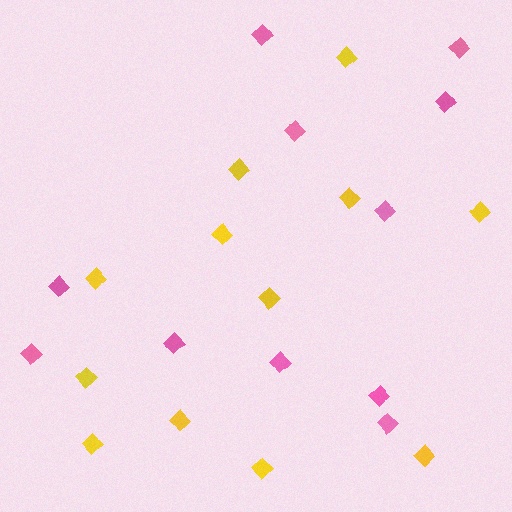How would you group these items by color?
There are 2 groups: one group of pink diamonds (11) and one group of yellow diamonds (12).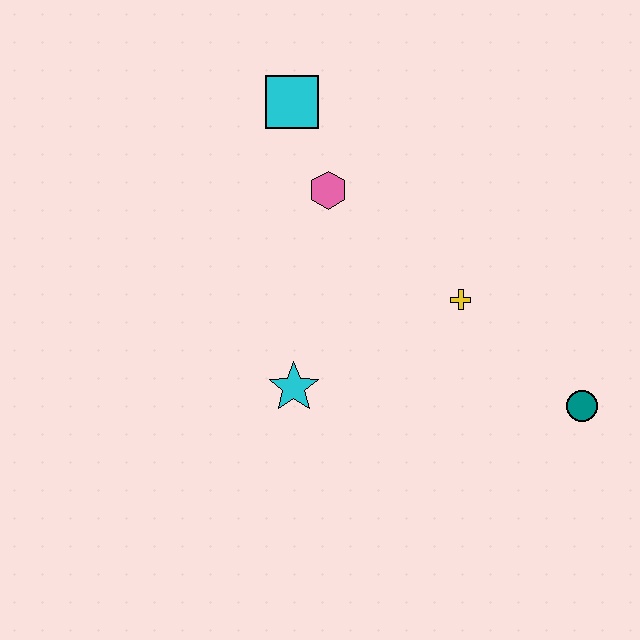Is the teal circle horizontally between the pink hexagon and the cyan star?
No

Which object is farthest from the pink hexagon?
The teal circle is farthest from the pink hexagon.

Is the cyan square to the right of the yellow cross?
No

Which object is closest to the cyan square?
The pink hexagon is closest to the cyan square.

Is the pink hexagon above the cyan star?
Yes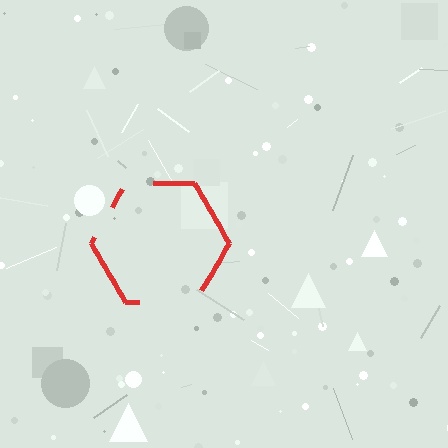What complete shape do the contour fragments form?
The contour fragments form a hexagon.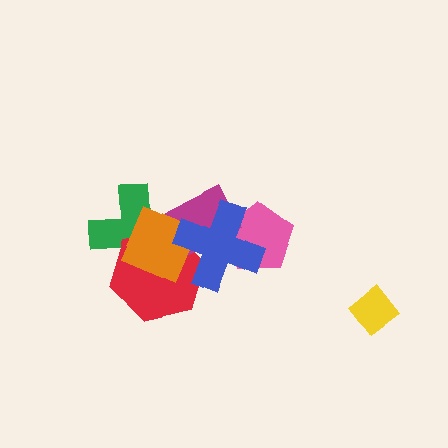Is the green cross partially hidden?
Yes, it is partially covered by another shape.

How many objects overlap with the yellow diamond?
0 objects overlap with the yellow diamond.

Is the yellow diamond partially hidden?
No, no other shape covers it.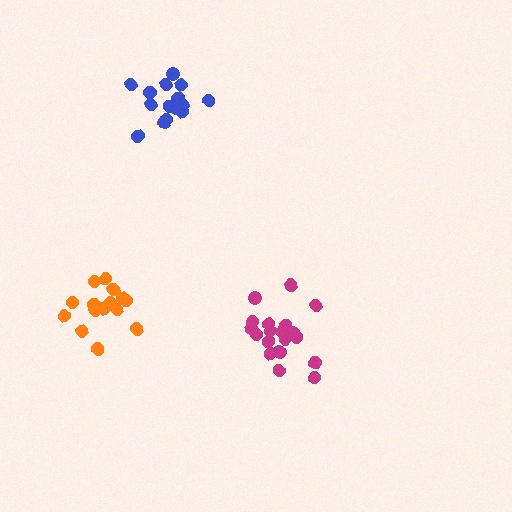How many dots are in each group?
Group 1: 15 dots, Group 2: 19 dots, Group 3: 15 dots (49 total).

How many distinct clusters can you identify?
There are 3 distinct clusters.